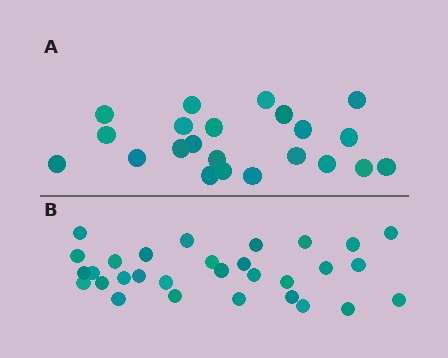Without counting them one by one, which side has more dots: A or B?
Region B (the bottom region) has more dots.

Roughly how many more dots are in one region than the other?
Region B has roughly 8 or so more dots than region A.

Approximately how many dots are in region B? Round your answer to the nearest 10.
About 30 dots.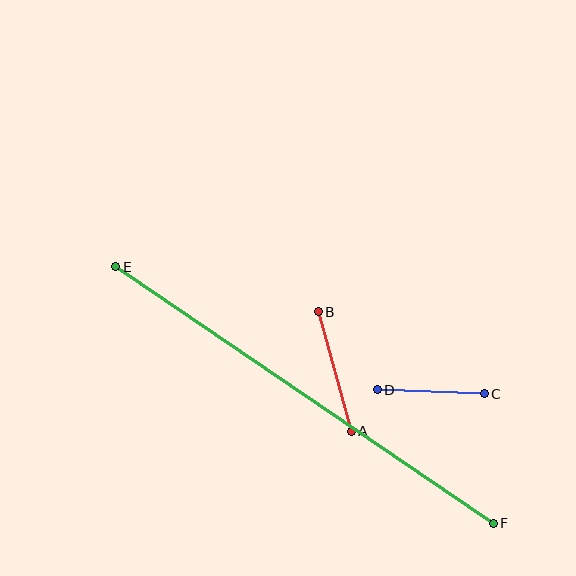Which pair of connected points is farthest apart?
Points E and F are farthest apart.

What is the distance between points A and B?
The distance is approximately 124 pixels.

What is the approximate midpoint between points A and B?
The midpoint is at approximately (335, 372) pixels.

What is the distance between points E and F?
The distance is approximately 457 pixels.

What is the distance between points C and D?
The distance is approximately 107 pixels.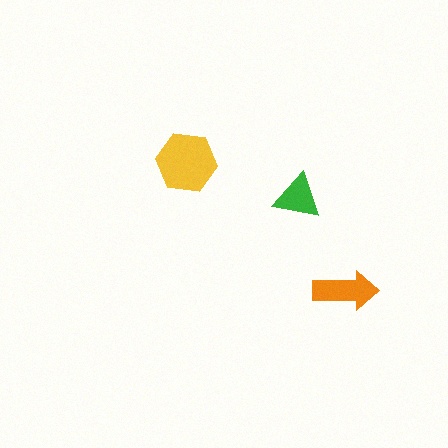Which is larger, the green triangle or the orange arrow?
The orange arrow.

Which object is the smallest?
The green triangle.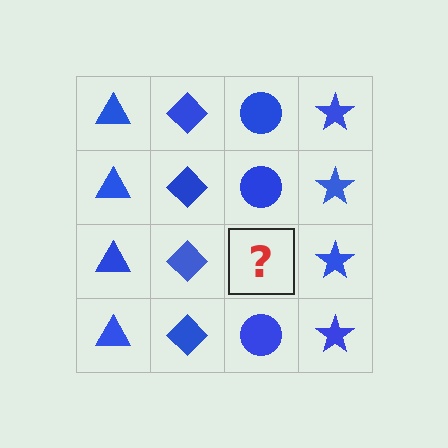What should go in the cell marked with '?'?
The missing cell should contain a blue circle.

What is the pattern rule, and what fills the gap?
The rule is that each column has a consistent shape. The gap should be filled with a blue circle.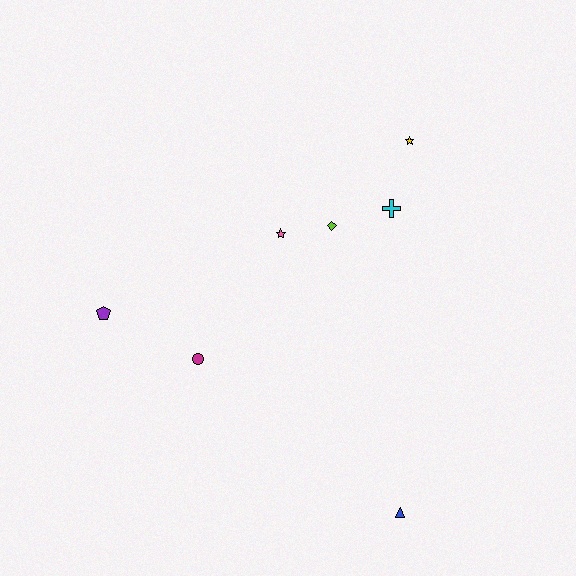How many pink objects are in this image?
There is 1 pink object.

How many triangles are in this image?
There is 1 triangle.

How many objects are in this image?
There are 7 objects.